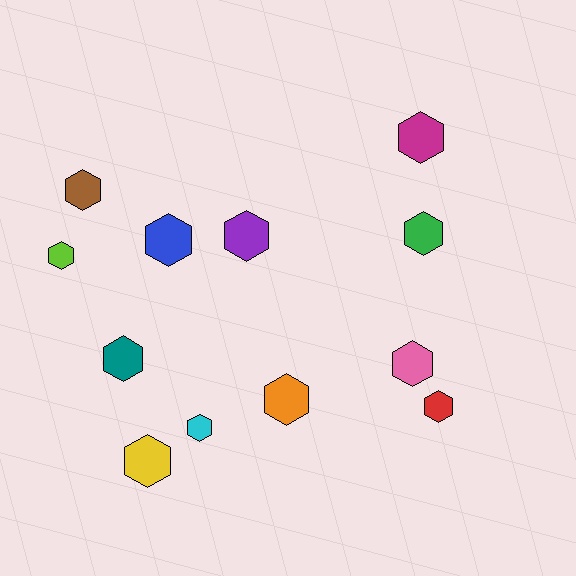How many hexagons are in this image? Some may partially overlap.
There are 12 hexagons.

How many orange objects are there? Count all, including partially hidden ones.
There is 1 orange object.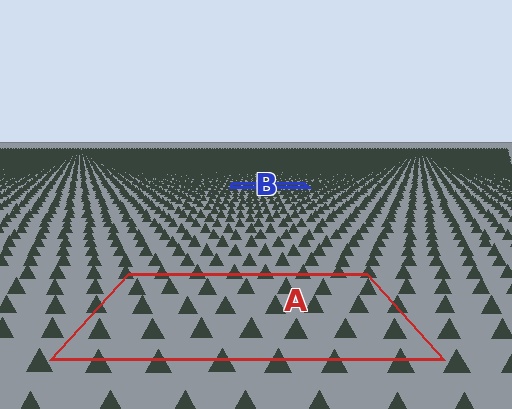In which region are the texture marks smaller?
The texture marks are smaller in region B, because it is farther away.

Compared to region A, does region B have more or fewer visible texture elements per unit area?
Region B has more texture elements per unit area — they are packed more densely because it is farther away.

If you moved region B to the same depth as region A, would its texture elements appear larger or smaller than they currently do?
They would appear larger. At a closer depth, the same texture elements are projected at a bigger on-screen size.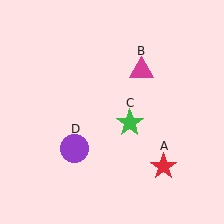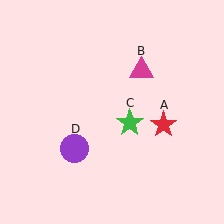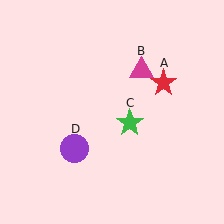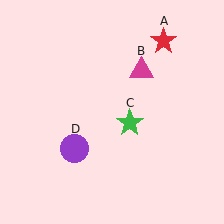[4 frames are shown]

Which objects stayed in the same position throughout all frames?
Magenta triangle (object B) and green star (object C) and purple circle (object D) remained stationary.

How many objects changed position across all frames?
1 object changed position: red star (object A).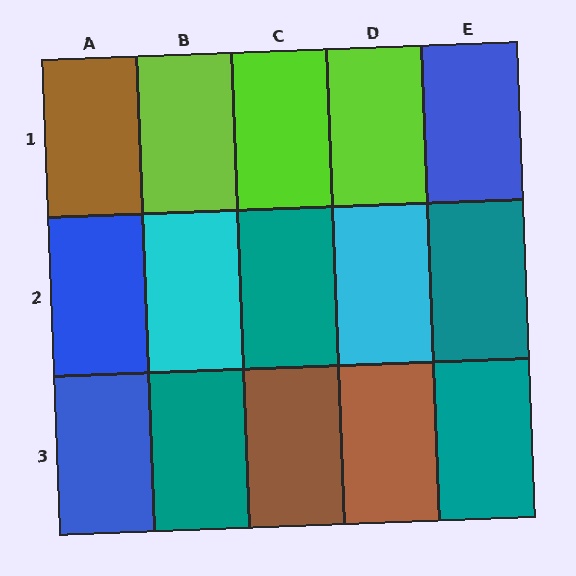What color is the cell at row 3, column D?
Brown.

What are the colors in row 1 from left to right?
Brown, lime, lime, lime, blue.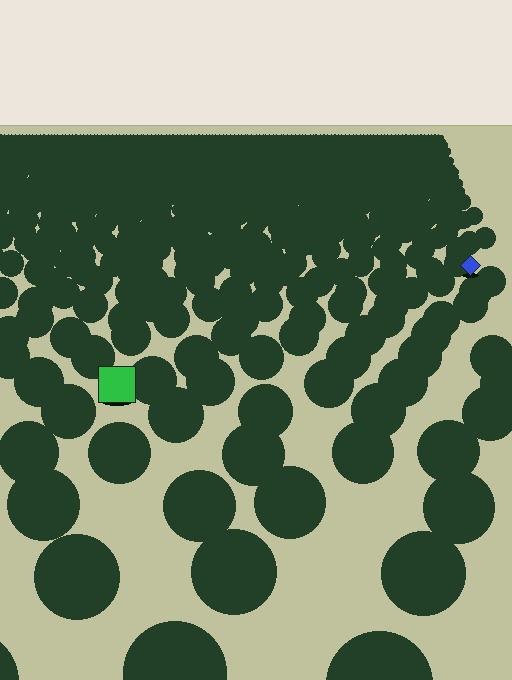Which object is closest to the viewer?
The green square is closest. The texture marks near it are larger and more spread out.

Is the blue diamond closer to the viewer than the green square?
No. The green square is closer — you can tell from the texture gradient: the ground texture is coarser near it.